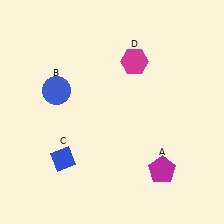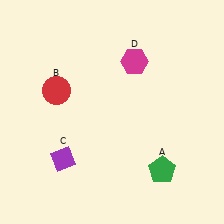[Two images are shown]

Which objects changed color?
A changed from magenta to green. B changed from blue to red. C changed from blue to purple.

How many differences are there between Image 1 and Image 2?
There are 3 differences between the two images.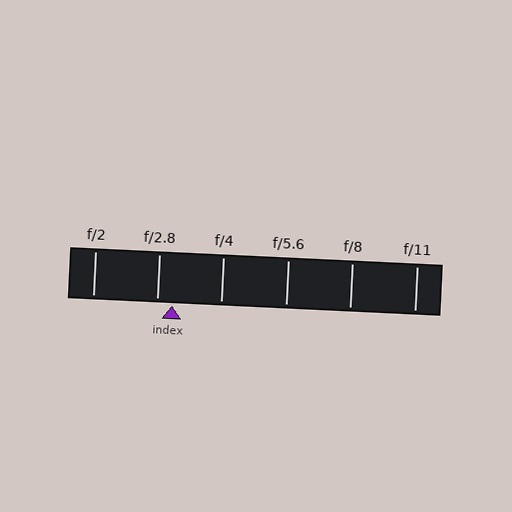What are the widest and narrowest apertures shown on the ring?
The widest aperture shown is f/2 and the narrowest is f/11.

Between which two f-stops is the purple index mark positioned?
The index mark is between f/2.8 and f/4.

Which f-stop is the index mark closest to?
The index mark is closest to f/2.8.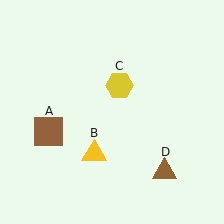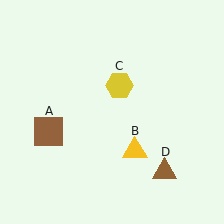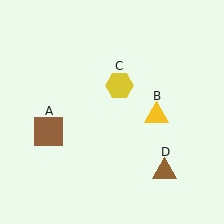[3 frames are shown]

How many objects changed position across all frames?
1 object changed position: yellow triangle (object B).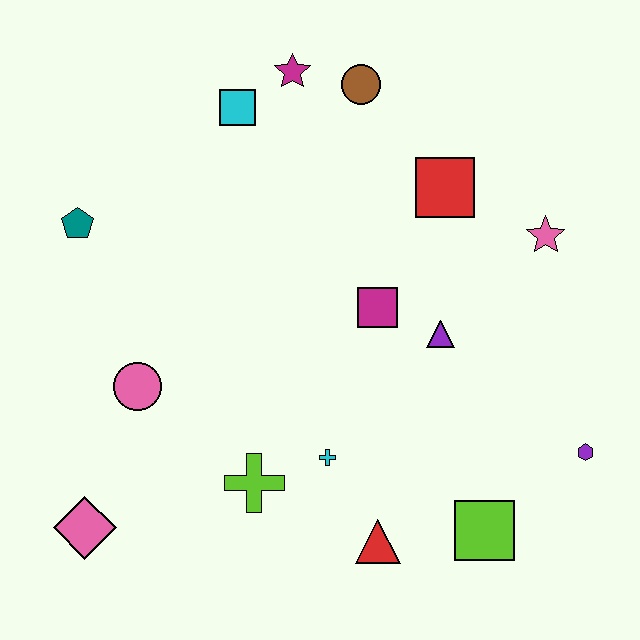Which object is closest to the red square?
The pink star is closest to the red square.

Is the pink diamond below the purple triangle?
Yes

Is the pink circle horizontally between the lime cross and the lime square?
No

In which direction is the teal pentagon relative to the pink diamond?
The teal pentagon is above the pink diamond.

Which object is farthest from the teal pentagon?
The purple hexagon is farthest from the teal pentagon.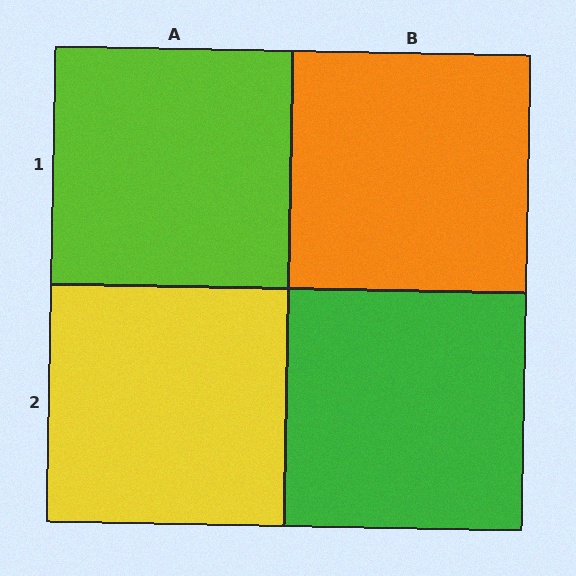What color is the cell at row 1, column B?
Orange.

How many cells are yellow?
1 cell is yellow.